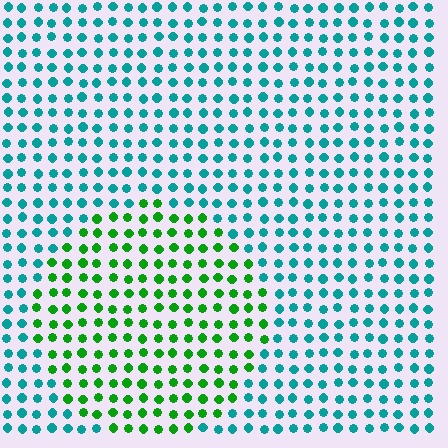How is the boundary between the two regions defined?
The boundary is defined purely by a slight shift in hue (about 55 degrees). Spacing, size, and orientation are identical on both sides.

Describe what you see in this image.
The image is filled with small teal elements in a uniform arrangement. A circle-shaped region is visible where the elements are tinted to a slightly different hue, forming a subtle color boundary.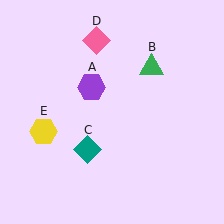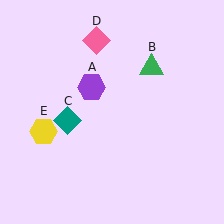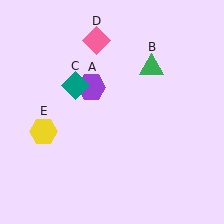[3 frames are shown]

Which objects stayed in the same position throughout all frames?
Purple hexagon (object A) and green triangle (object B) and pink diamond (object D) and yellow hexagon (object E) remained stationary.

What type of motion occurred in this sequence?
The teal diamond (object C) rotated clockwise around the center of the scene.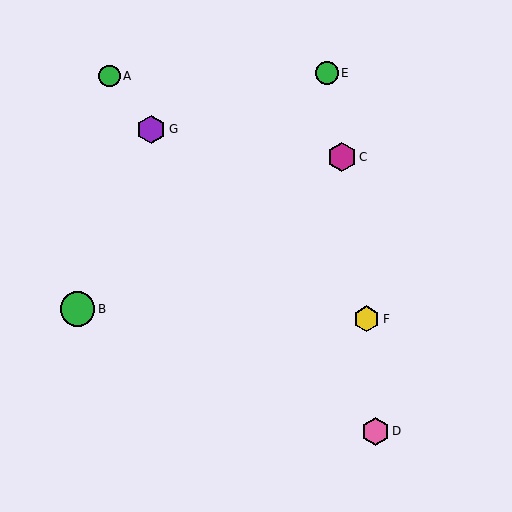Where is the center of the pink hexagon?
The center of the pink hexagon is at (375, 431).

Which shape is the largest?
The green circle (labeled B) is the largest.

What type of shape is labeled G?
Shape G is a purple hexagon.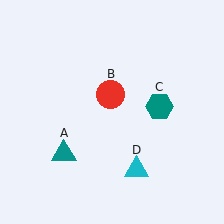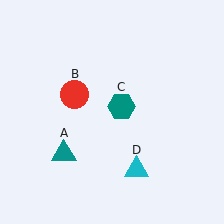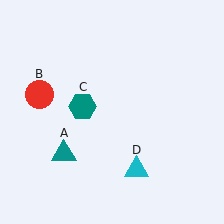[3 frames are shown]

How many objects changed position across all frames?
2 objects changed position: red circle (object B), teal hexagon (object C).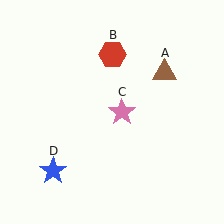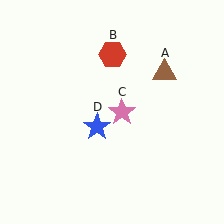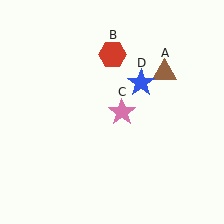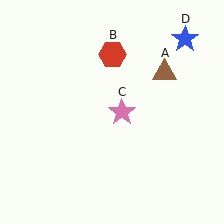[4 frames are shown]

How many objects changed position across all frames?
1 object changed position: blue star (object D).